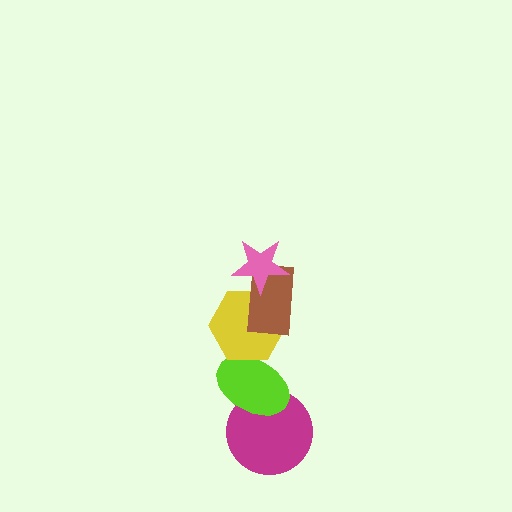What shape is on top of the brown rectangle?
The pink star is on top of the brown rectangle.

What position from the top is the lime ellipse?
The lime ellipse is 4th from the top.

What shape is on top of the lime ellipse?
The yellow hexagon is on top of the lime ellipse.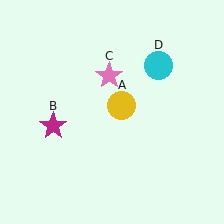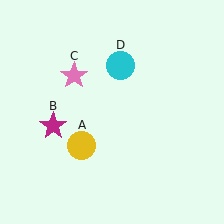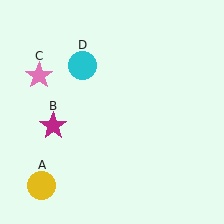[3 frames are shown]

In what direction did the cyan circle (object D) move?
The cyan circle (object D) moved left.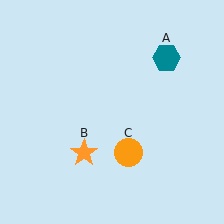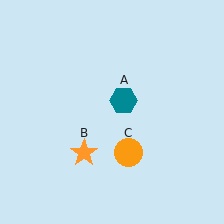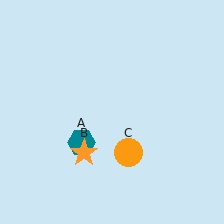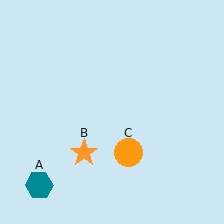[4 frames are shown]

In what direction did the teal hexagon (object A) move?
The teal hexagon (object A) moved down and to the left.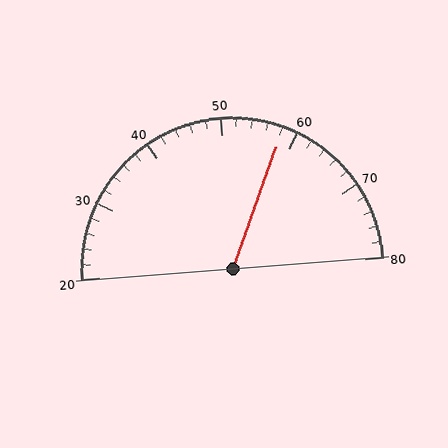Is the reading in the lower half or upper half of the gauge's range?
The reading is in the upper half of the range (20 to 80).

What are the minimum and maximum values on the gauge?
The gauge ranges from 20 to 80.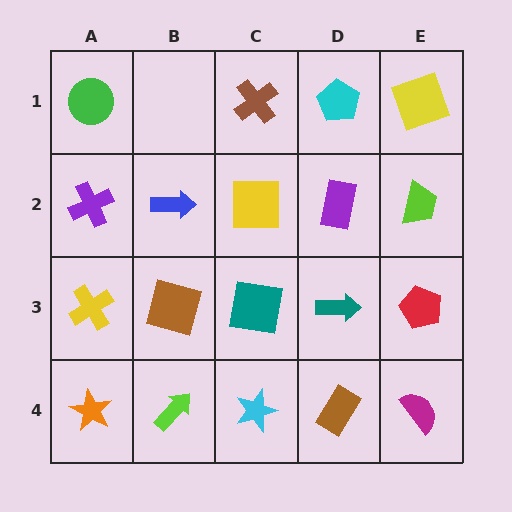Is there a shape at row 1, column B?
No, that cell is empty.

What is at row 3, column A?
A yellow cross.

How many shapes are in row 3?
5 shapes.